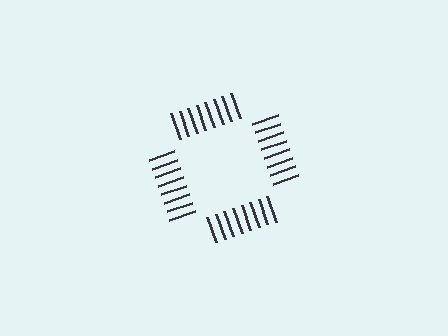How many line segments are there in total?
32 — 8 along each of the 4 edges.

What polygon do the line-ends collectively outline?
An illusory square — the line segments terminate on its edges but no continuous stroke is drawn.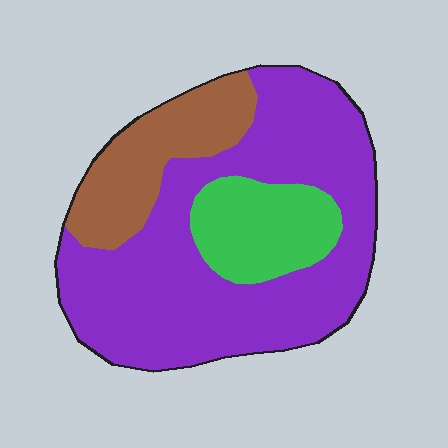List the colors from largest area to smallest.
From largest to smallest: purple, brown, green.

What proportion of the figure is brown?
Brown takes up between a sixth and a third of the figure.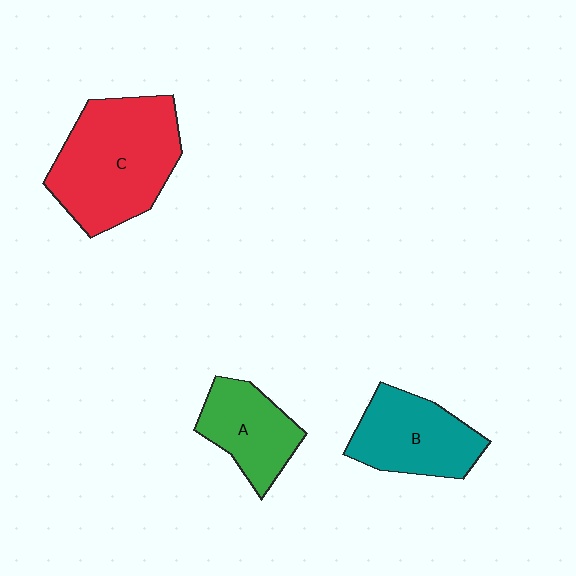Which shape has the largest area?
Shape C (red).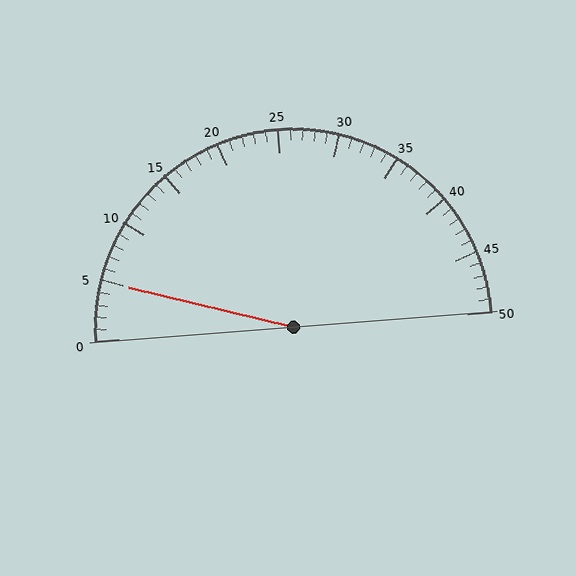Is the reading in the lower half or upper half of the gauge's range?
The reading is in the lower half of the range (0 to 50).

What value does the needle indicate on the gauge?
The needle indicates approximately 5.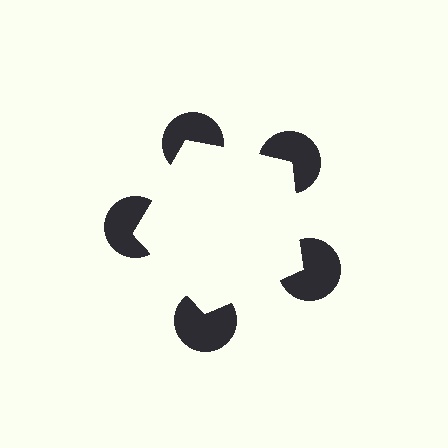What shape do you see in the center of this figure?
An illusory pentagon — its edges are inferred from the aligned wedge cuts in the pac-man discs, not physically drawn.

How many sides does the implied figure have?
5 sides.